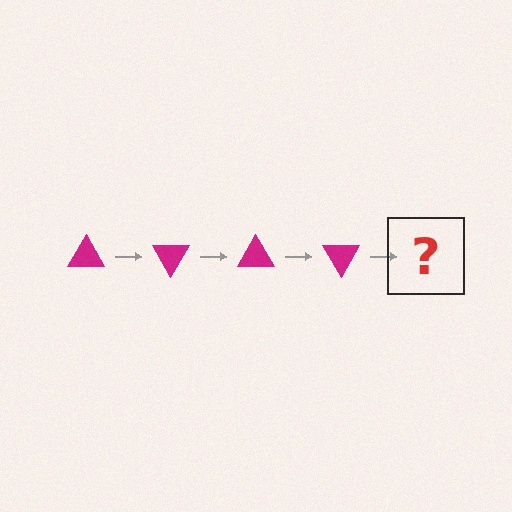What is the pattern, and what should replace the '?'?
The pattern is that the triangle rotates 60 degrees each step. The '?' should be a magenta triangle rotated 240 degrees.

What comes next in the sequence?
The next element should be a magenta triangle rotated 240 degrees.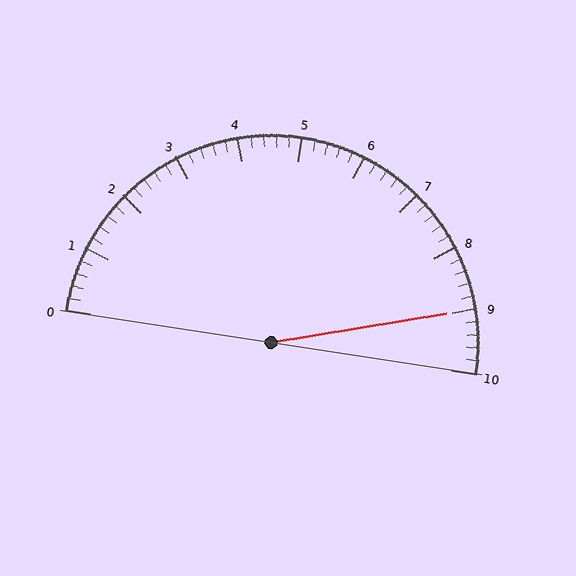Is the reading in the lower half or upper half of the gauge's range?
The reading is in the upper half of the range (0 to 10).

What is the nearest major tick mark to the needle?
The nearest major tick mark is 9.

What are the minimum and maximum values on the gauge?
The gauge ranges from 0 to 10.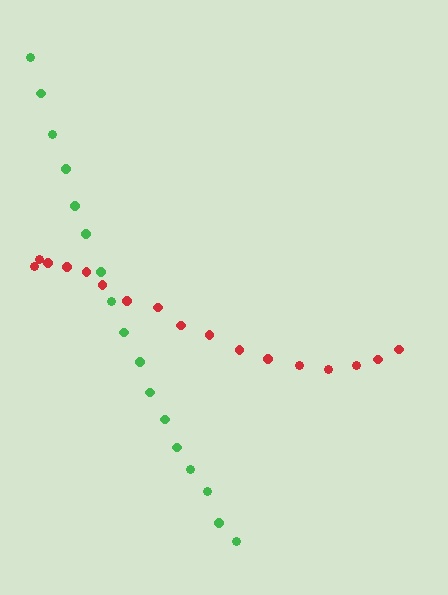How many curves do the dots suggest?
There are 2 distinct paths.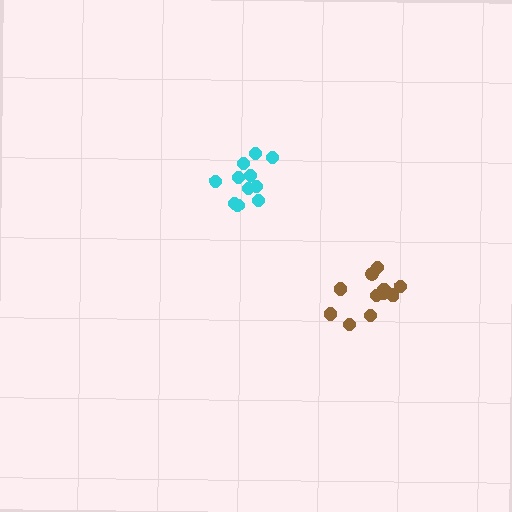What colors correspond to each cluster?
The clusters are colored: brown, cyan.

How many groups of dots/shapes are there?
There are 2 groups.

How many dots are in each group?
Group 1: 11 dots, Group 2: 11 dots (22 total).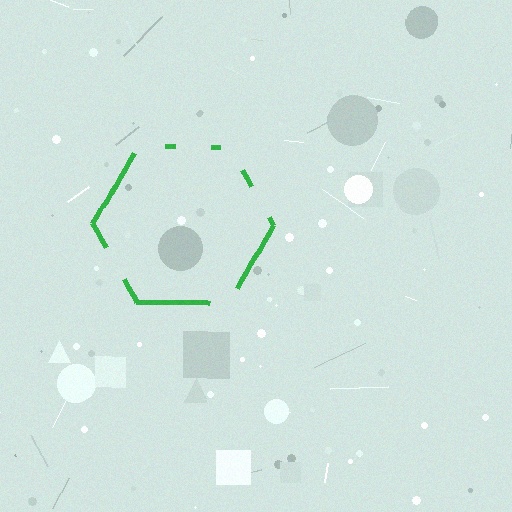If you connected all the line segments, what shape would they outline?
They would outline a hexagon.